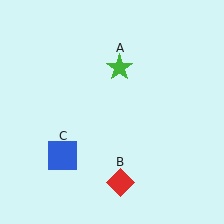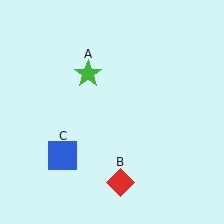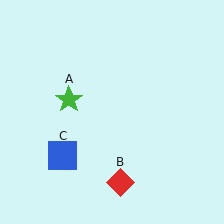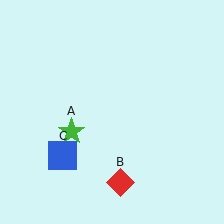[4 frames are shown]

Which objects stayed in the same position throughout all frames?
Red diamond (object B) and blue square (object C) remained stationary.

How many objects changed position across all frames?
1 object changed position: green star (object A).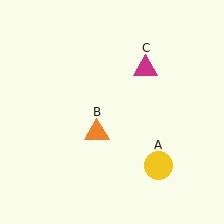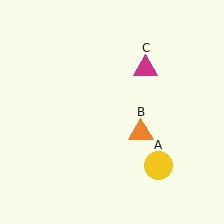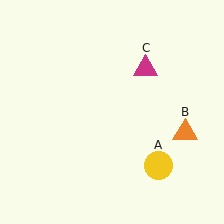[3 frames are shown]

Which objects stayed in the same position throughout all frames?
Yellow circle (object A) and magenta triangle (object C) remained stationary.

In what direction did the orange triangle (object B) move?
The orange triangle (object B) moved right.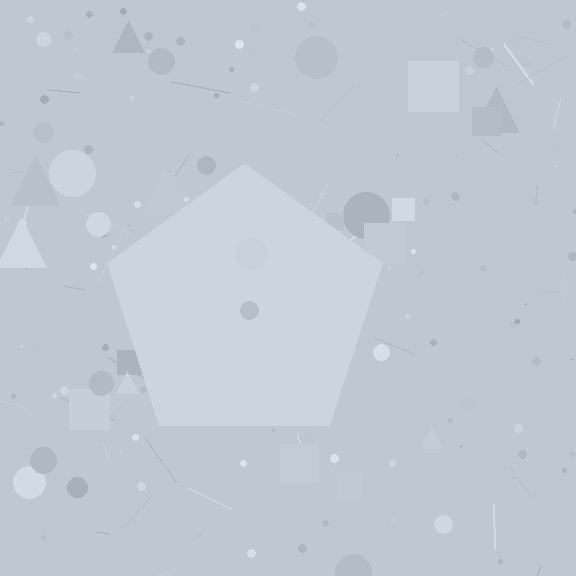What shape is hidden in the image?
A pentagon is hidden in the image.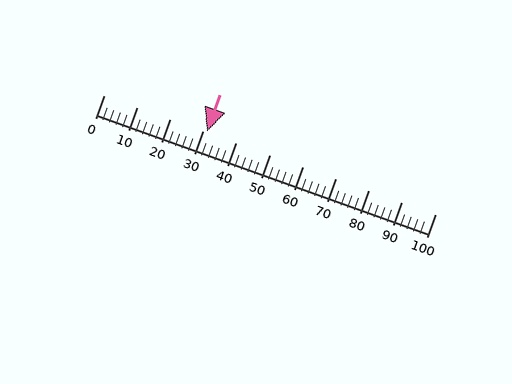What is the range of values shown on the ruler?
The ruler shows values from 0 to 100.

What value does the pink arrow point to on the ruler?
The pink arrow points to approximately 31.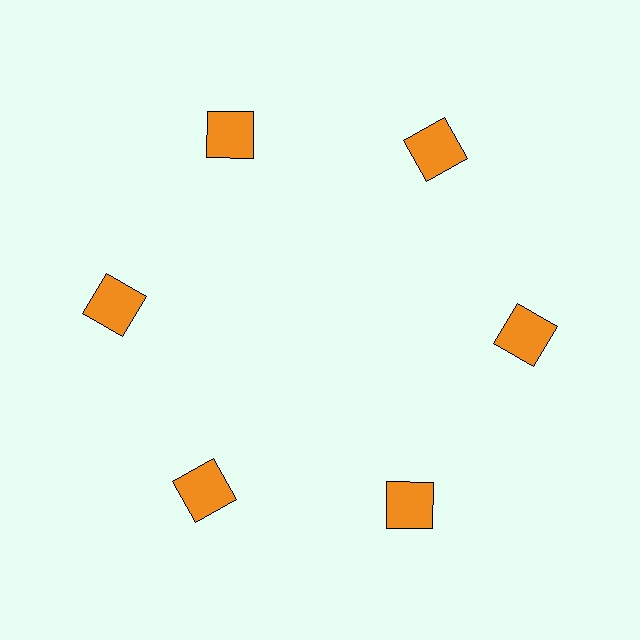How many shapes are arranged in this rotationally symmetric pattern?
There are 6 shapes, arranged in 6 groups of 1.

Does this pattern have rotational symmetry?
Yes, this pattern has 6-fold rotational symmetry. It looks the same after rotating 60 degrees around the center.